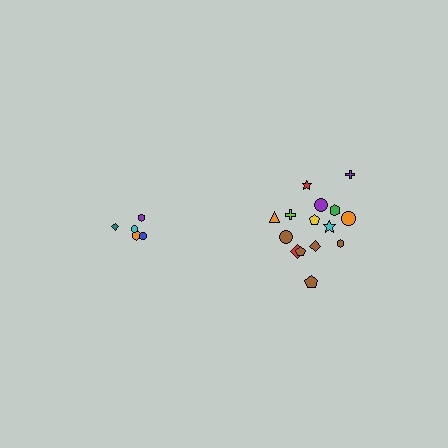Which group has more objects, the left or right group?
The right group.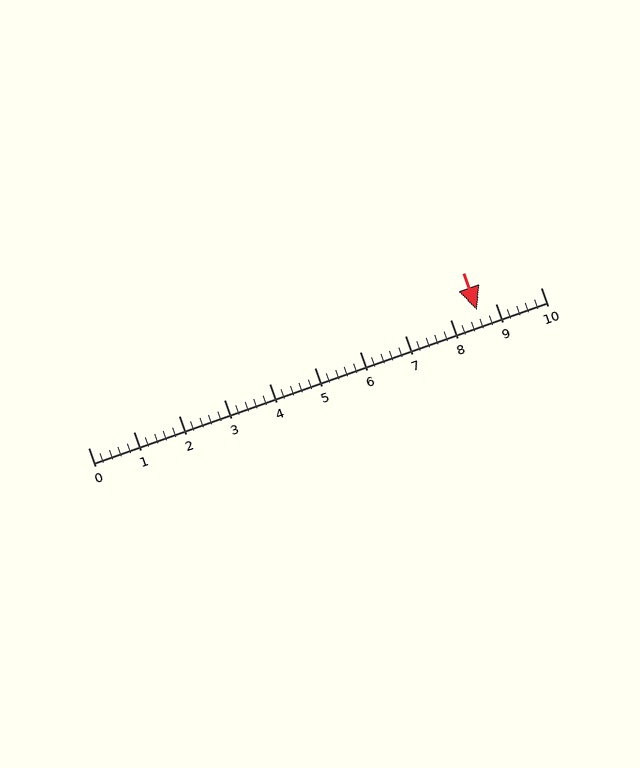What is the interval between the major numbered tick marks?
The major tick marks are spaced 1 units apart.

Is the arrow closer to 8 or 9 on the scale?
The arrow is closer to 9.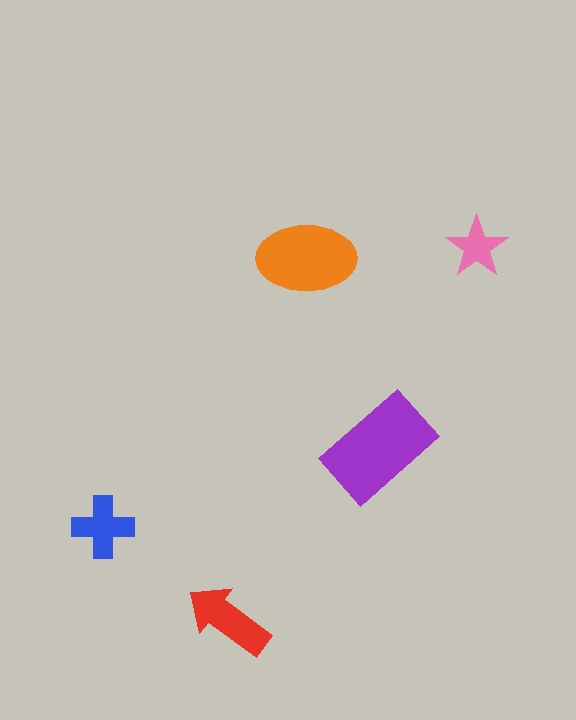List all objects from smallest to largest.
The pink star, the blue cross, the red arrow, the orange ellipse, the purple rectangle.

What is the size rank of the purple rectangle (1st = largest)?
1st.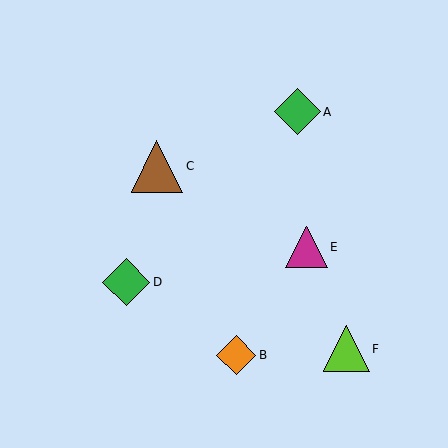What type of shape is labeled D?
Shape D is a green diamond.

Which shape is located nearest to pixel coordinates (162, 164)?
The brown triangle (labeled C) at (157, 166) is nearest to that location.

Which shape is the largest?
The brown triangle (labeled C) is the largest.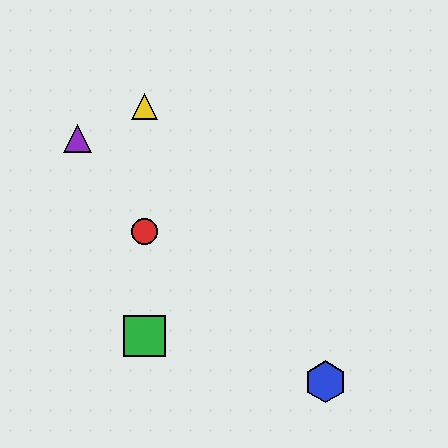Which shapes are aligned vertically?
The red circle, the green square, the yellow triangle are aligned vertically.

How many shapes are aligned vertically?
3 shapes (the red circle, the green square, the yellow triangle) are aligned vertically.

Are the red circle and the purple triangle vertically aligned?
No, the red circle is at x≈144 and the purple triangle is at x≈78.